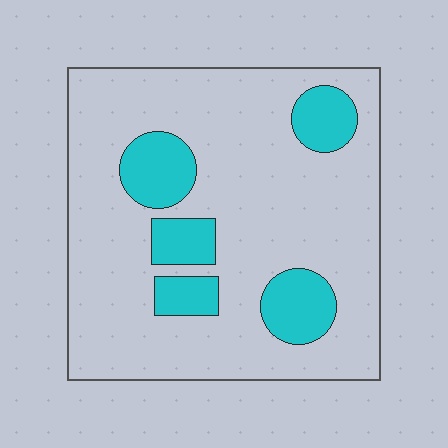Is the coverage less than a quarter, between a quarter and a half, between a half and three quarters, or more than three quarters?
Less than a quarter.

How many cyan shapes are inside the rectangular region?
5.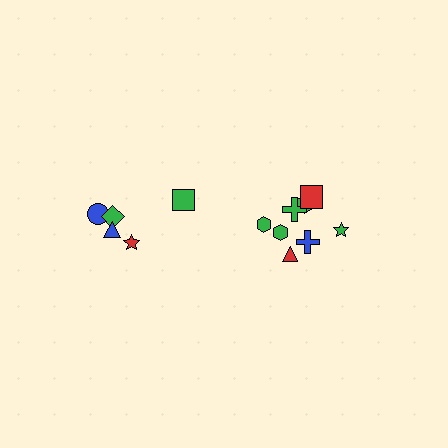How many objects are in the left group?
There are 5 objects.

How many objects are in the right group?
There are 8 objects.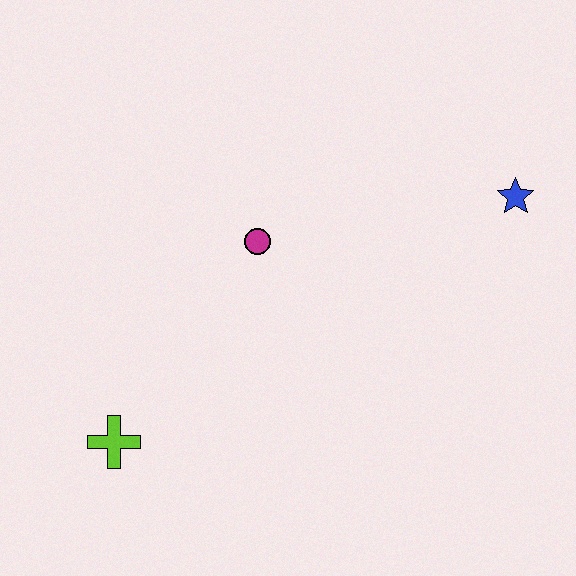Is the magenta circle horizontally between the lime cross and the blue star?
Yes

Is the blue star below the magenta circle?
No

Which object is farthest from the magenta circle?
The blue star is farthest from the magenta circle.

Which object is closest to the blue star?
The magenta circle is closest to the blue star.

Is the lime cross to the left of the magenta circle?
Yes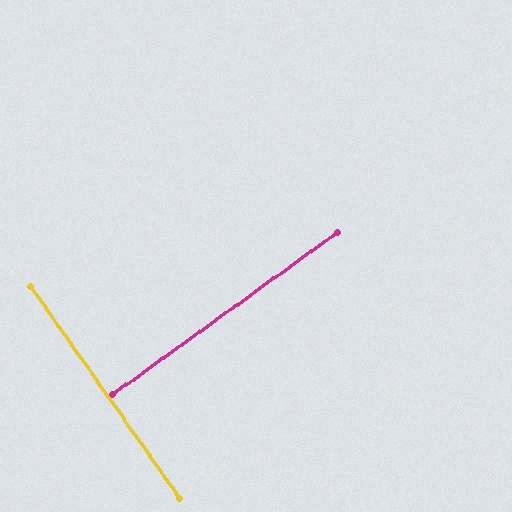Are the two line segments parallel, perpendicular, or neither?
Perpendicular — they meet at approximately 89°.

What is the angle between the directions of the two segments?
Approximately 89 degrees.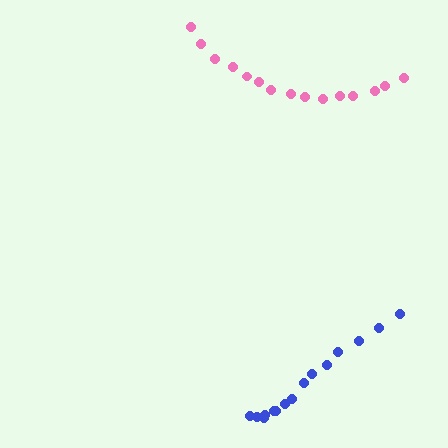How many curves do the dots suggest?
There are 2 distinct paths.